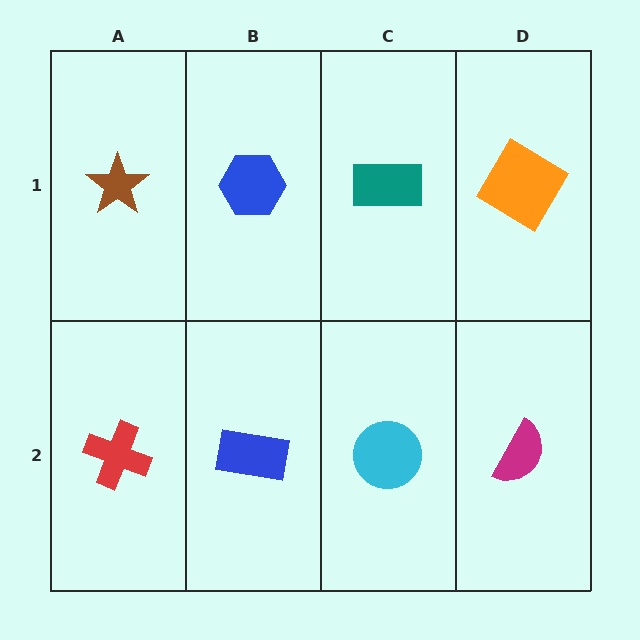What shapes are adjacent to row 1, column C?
A cyan circle (row 2, column C), a blue hexagon (row 1, column B), an orange diamond (row 1, column D).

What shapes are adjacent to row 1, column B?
A blue rectangle (row 2, column B), a brown star (row 1, column A), a teal rectangle (row 1, column C).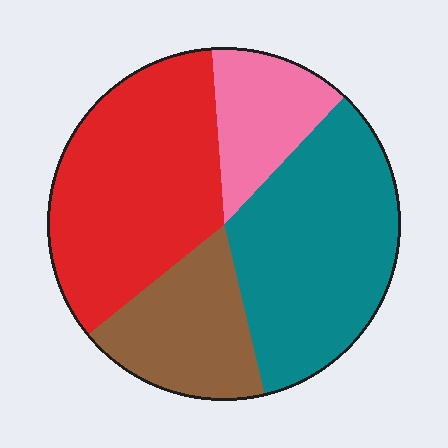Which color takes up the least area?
Pink, at roughly 15%.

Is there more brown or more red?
Red.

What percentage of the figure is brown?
Brown covers 18% of the figure.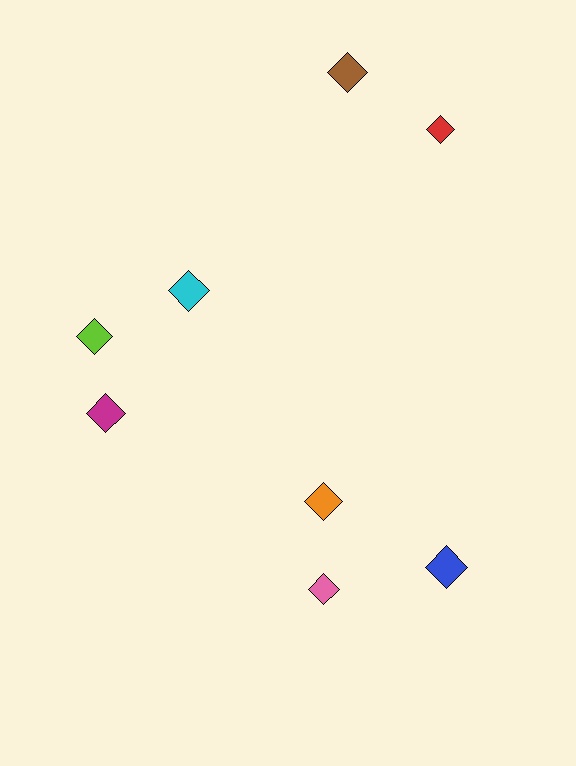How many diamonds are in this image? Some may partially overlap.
There are 8 diamonds.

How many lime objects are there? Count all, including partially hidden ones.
There is 1 lime object.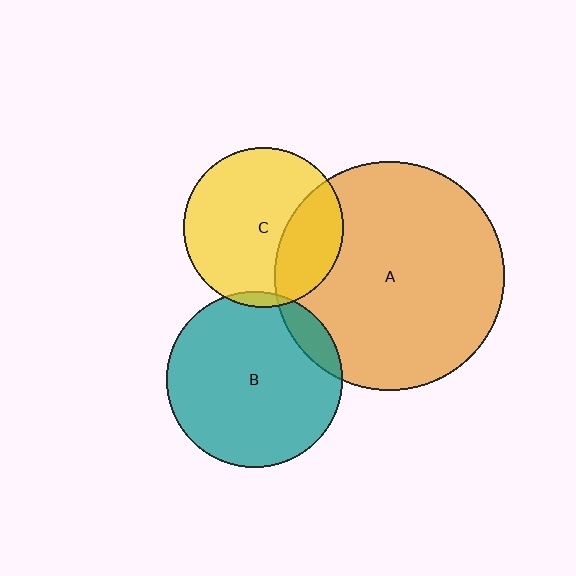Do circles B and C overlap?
Yes.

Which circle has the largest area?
Circle A (orange).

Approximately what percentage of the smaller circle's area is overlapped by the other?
Approximately 5%.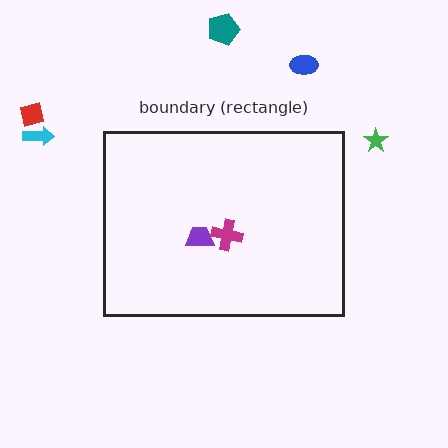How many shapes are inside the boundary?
2 inside, 5 outside.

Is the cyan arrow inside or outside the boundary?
Outside.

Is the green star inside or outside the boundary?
Outside.